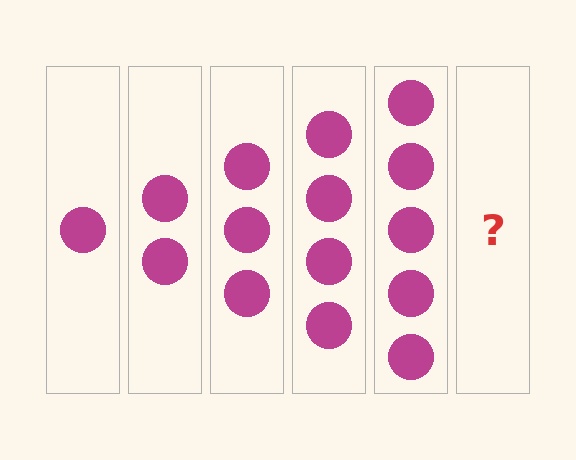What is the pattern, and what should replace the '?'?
The pattern is that each step adds one more circle. The '?' should be 6 circles.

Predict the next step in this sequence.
The next step is 6 circles.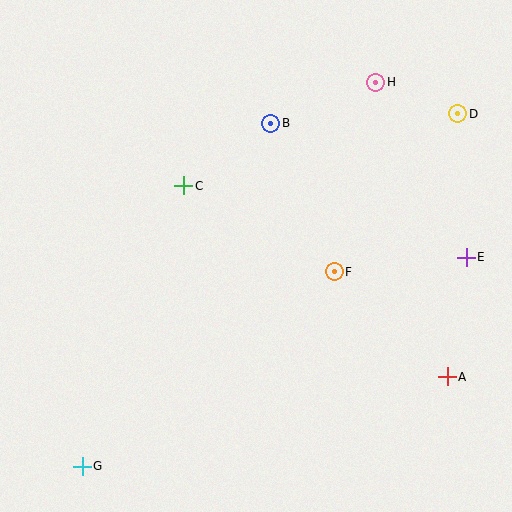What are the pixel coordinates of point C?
Point C is at (184, 186).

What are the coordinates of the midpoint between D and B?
The midpoint between D and B is at (364, 118).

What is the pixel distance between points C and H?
The distance between C and H is 218 pixels.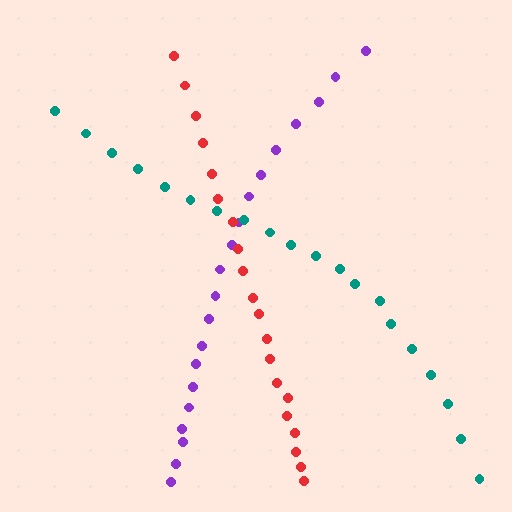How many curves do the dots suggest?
There are 3 distinct paths.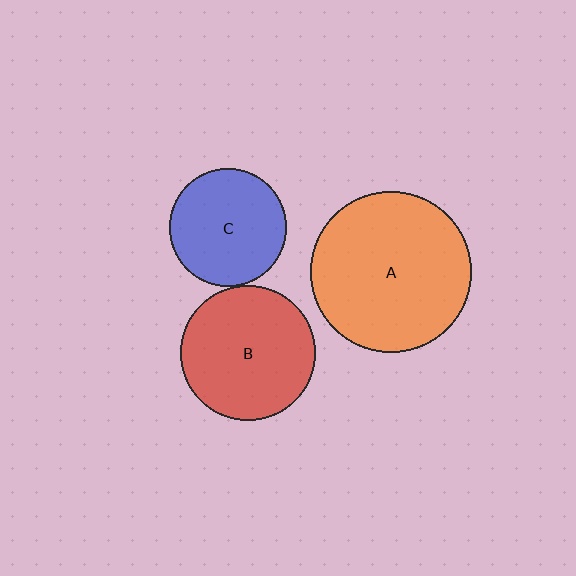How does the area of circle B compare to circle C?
Approximately 1.3 times.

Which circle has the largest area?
Circle A (orange).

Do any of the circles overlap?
No, none of the circles overlap.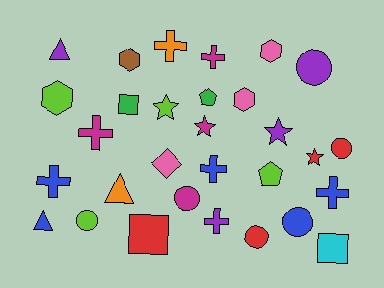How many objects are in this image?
There are 30 objects.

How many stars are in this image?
There are 4 stars.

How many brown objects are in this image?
There is 1 brown object.